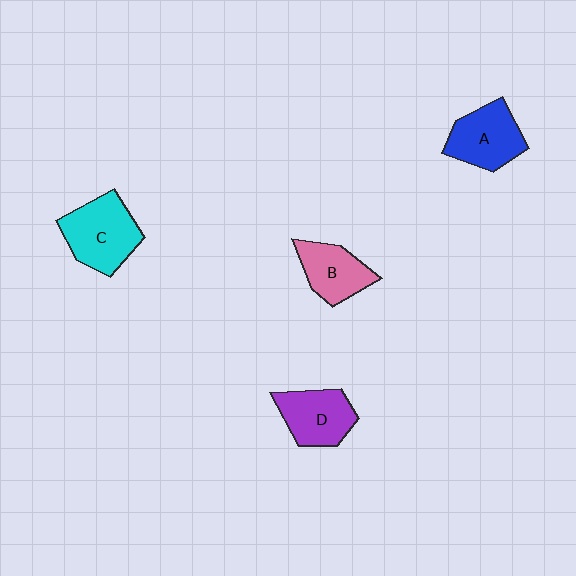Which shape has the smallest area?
Shape B (pink).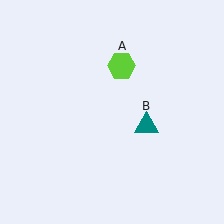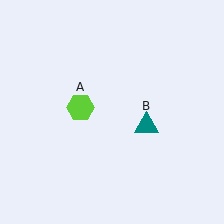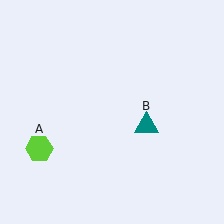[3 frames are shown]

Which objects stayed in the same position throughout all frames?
Teal triangle (object B) remained stationary.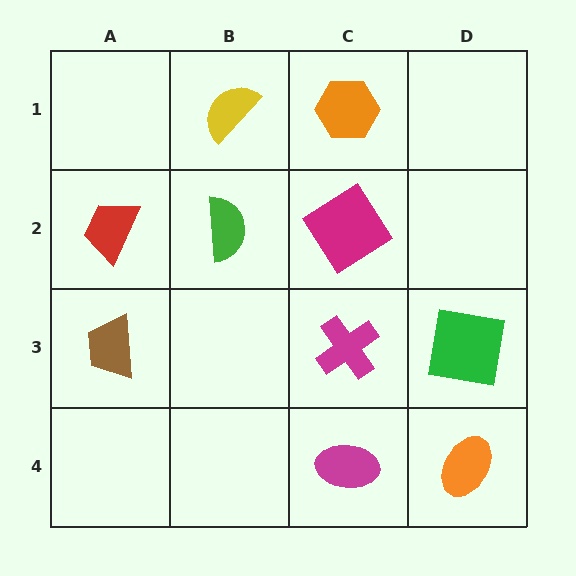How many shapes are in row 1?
2 shapes.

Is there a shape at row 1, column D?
No, that cell is empty.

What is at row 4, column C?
A magenta ellipse.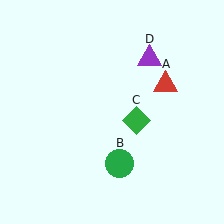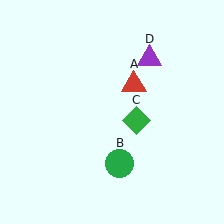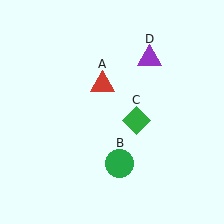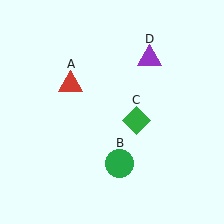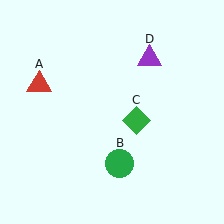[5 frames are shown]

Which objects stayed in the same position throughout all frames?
Green circle (object B) and green diamond (object C) and purple triangle (object D) remained stationary.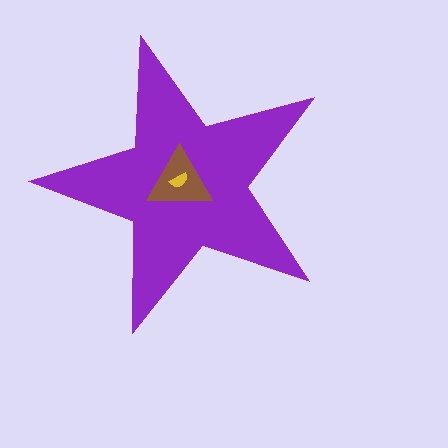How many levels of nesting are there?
3.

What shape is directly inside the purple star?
The brown triangle.